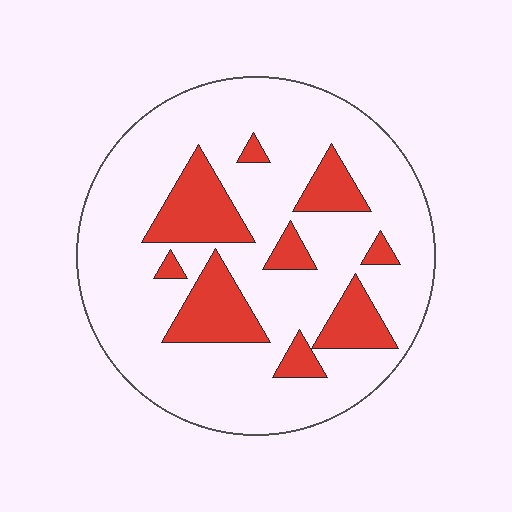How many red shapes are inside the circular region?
9.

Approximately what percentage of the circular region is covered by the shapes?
Approximately 20%.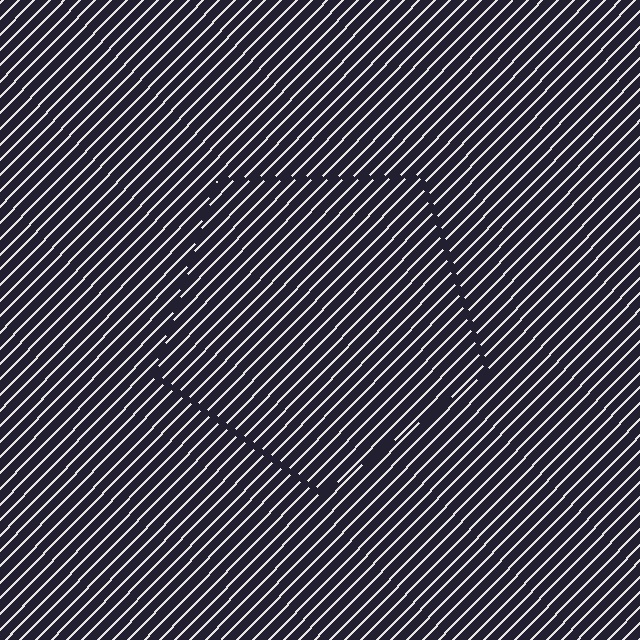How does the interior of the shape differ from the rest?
The interior of the shape contains the same grating, shifted by half a period — the contour is defined by the phase discontinuity where line-ends from the inner and outer gratings abut.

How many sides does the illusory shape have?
5 sides — the line-ends trace a pentagon.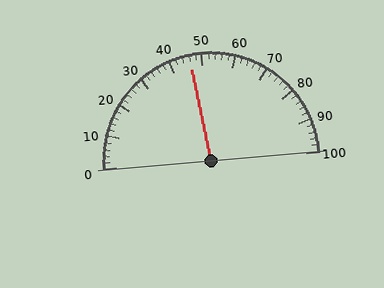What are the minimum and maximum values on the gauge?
The gauge ranges from 0 to 100.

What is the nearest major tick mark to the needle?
The nearest major tick mark is 50.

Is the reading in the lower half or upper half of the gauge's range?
The reading is in the lower half of the range (0 to 100).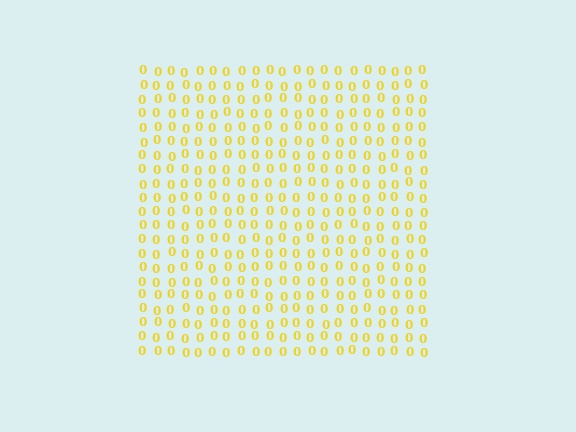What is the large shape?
The large shape is a square.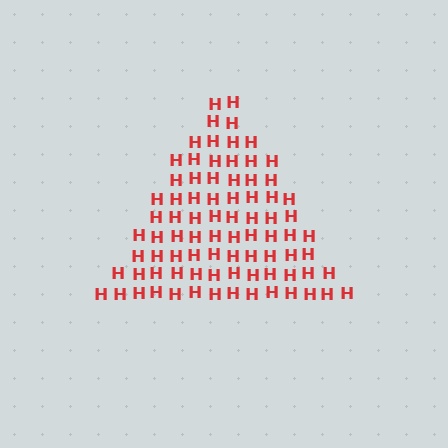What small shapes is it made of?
It is made of small letter H's.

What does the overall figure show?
The overall figure shows a triangle.